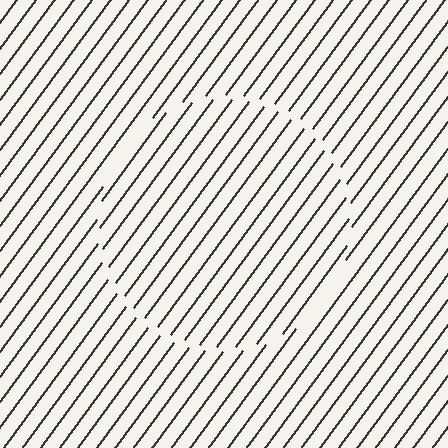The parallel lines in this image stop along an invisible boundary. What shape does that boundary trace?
An illusory circle. The interior of the shape contains the same grating, shifted by half a period — the contour is defined by the phase discontinuity where line-ends from the inner and outer gratings abut.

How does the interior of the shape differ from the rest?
The interior of the shape contains the same grating, shifted by half a period — the contour is defined by the phase discontinuity where line-ends from the inner and outer gratings abut.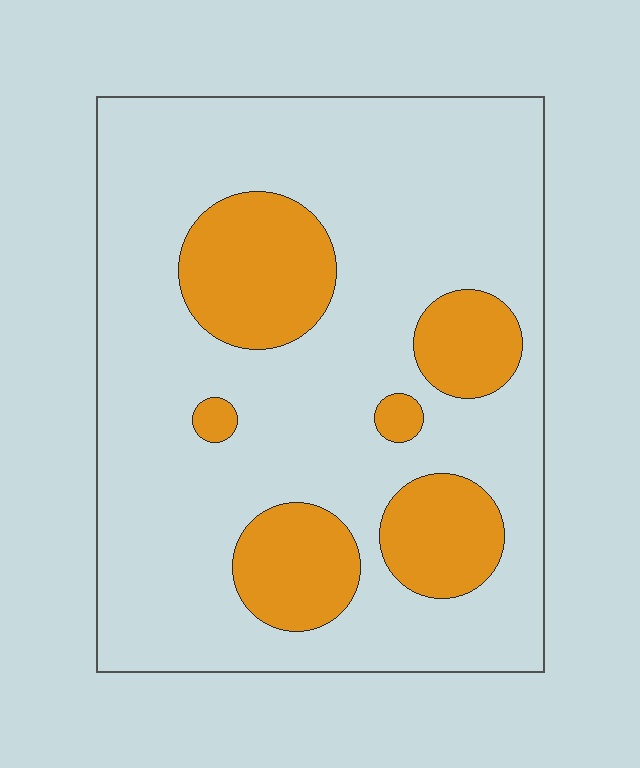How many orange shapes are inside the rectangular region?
6.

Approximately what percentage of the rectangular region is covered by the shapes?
Approximately 25%.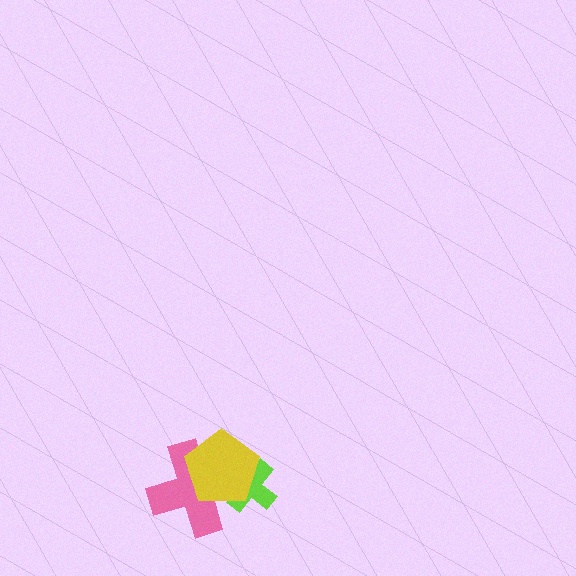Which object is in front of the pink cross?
The yellow pentagon is in front of the pink cross.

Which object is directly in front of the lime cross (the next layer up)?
The pink cross is directly in front of the lime cross.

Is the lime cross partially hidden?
Yes, it is partially covered by another shape.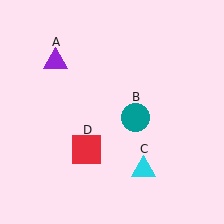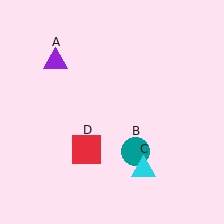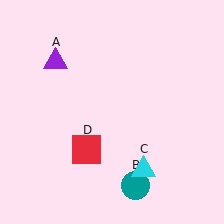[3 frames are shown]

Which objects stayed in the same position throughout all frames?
Purple triangle (object A) and cyan triangle (object C) and red square (object D) remained stationary.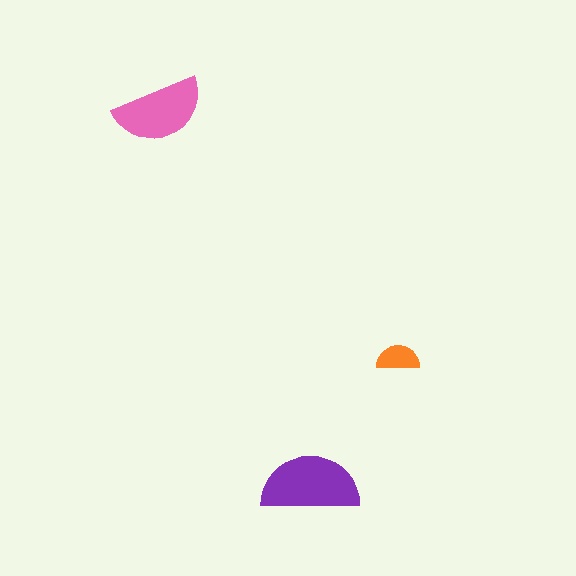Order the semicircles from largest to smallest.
the purple one, the pink one, the orange one.